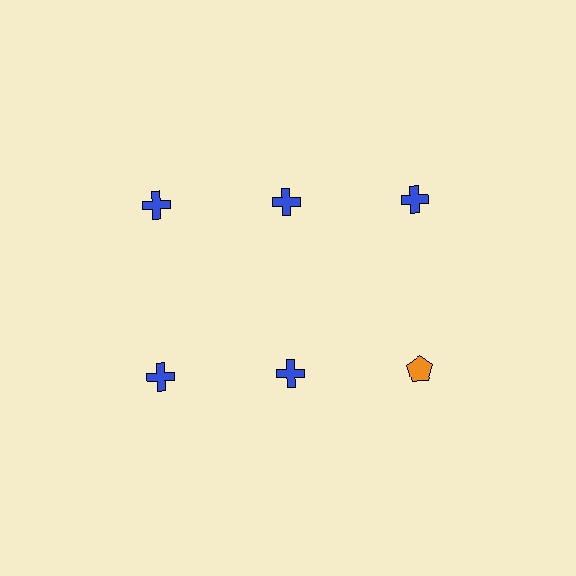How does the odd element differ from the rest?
It differs in both color (orange instead of blue) and shape (pentagon instead of cross).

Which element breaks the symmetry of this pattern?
The orange pentagon in the second row, center column breaks the symmetry. All other shapes are blue crosses.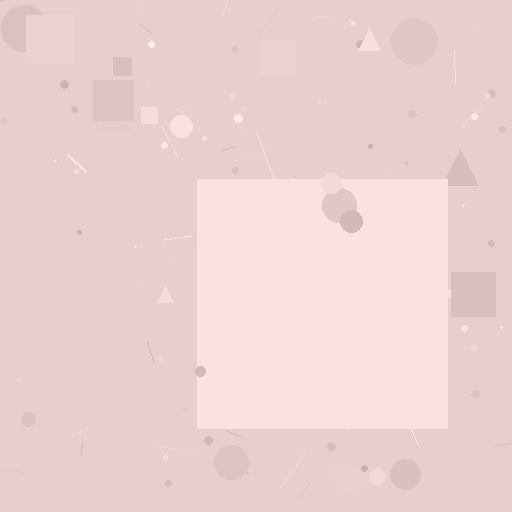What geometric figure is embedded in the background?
A square is embedded in the background.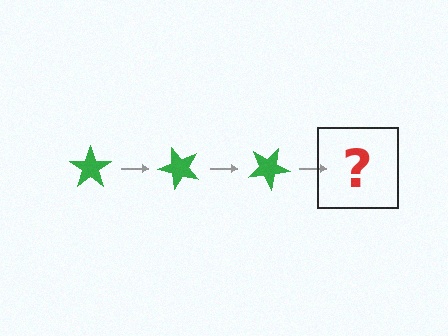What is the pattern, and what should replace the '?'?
The pattern is that the star rotates 50 degrees each step. The '?' should be a green star rotated 150 degrees.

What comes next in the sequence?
The next element should be a green star rotated 150 degrees.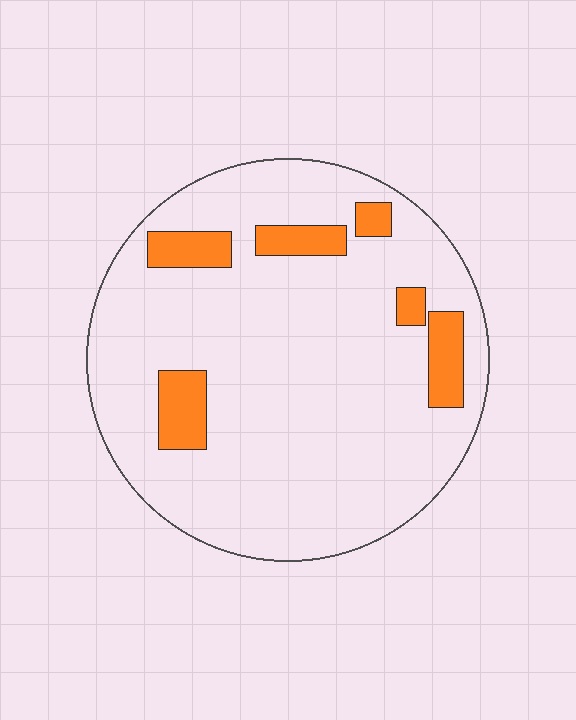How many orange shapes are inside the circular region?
6.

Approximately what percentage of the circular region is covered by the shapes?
Approximately 10%.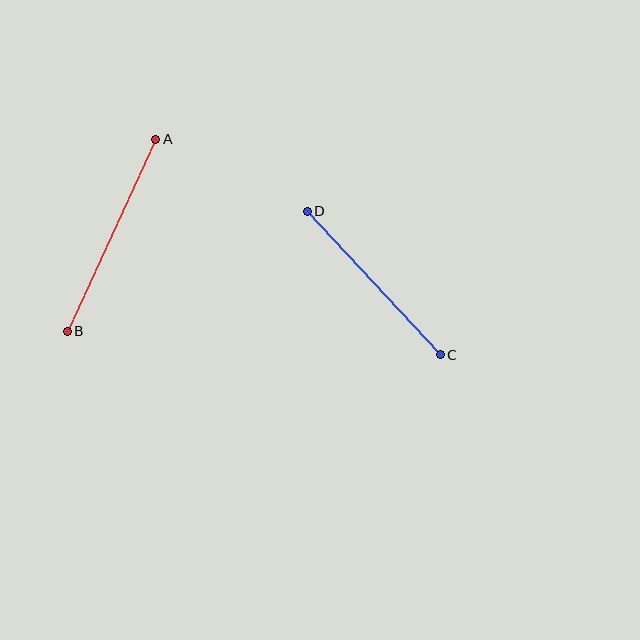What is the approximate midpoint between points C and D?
The midpoint is at approximately (374, 283) pixels.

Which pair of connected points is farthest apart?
Points A and B are farthest apart.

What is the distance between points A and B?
The distance is approximately 211 pixels.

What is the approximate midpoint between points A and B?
The midpoint is at approximately (111, 235) pixels.